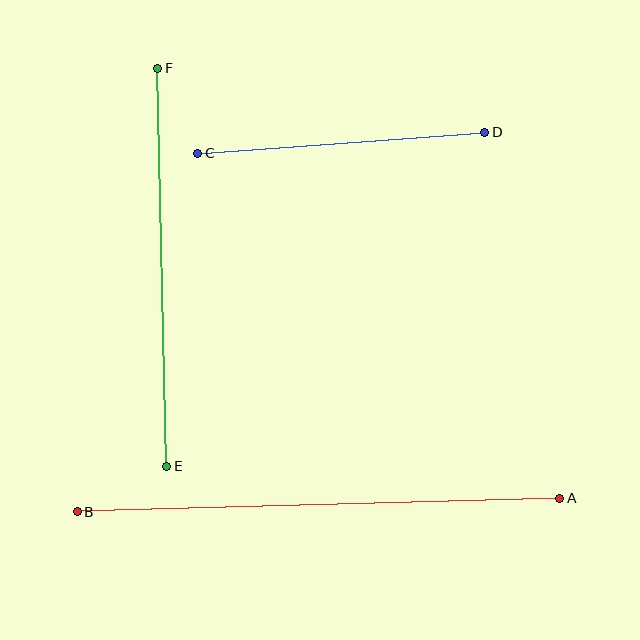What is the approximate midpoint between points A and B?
The midpoint is at approximately (318, 505) pixels.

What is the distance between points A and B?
The distance is approximately 483 pixels.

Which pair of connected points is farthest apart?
Points A and B are farthest apart.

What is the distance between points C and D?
The distance is approximately 287 pixels.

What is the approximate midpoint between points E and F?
The midpoint is at approximately (162, 267) pixels.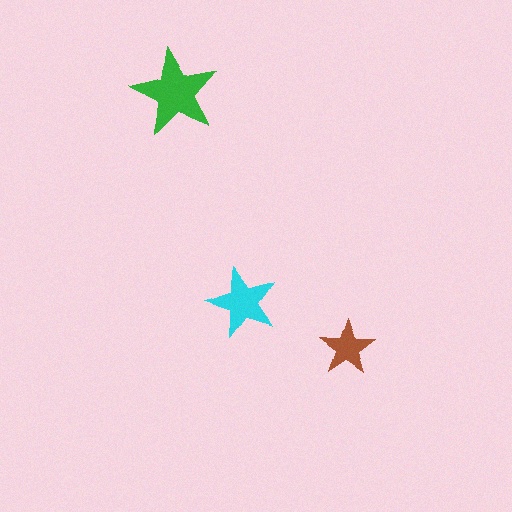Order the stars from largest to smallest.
the green one, the cyan one, the brown one.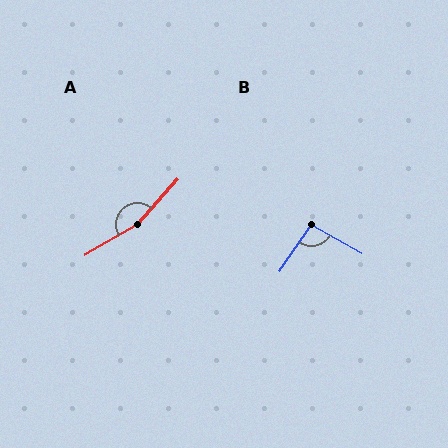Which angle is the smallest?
B, at approximately 94 degrees.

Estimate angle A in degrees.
Approximately 161 degrees.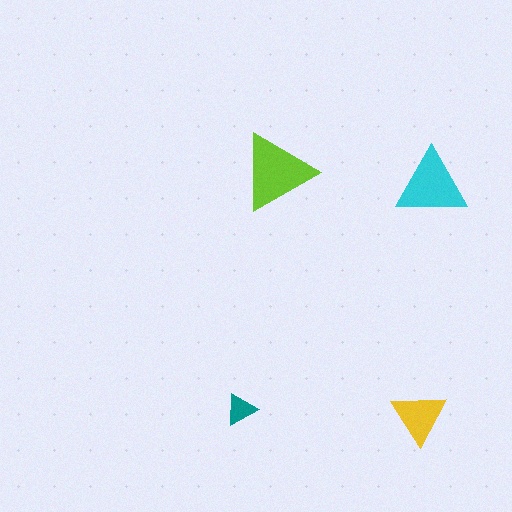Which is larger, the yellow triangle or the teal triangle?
The yellow one.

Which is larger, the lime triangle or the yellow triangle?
The lime one.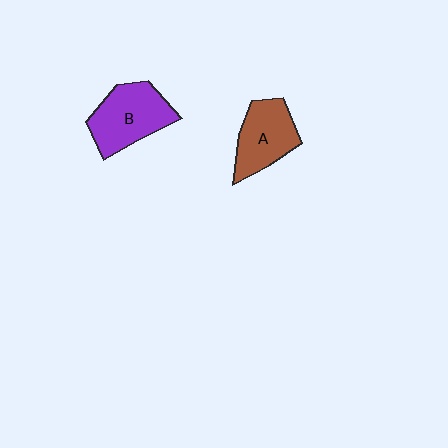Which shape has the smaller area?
Shape A (brown).